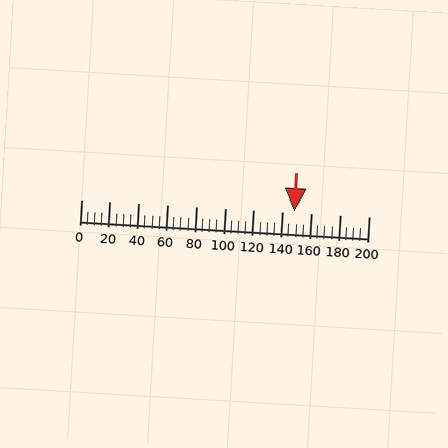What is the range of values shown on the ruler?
The ruler shows values from 0 to 200.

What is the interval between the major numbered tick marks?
The major tick marks are spaced 20 units apart.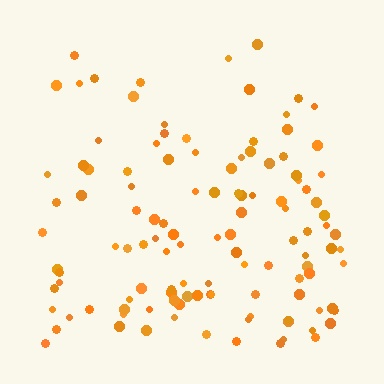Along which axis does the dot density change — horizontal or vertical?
Vertical.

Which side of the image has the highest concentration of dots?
The bottom.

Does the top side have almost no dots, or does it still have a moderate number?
Still a moderate number, just noticeably fewer than the bottom.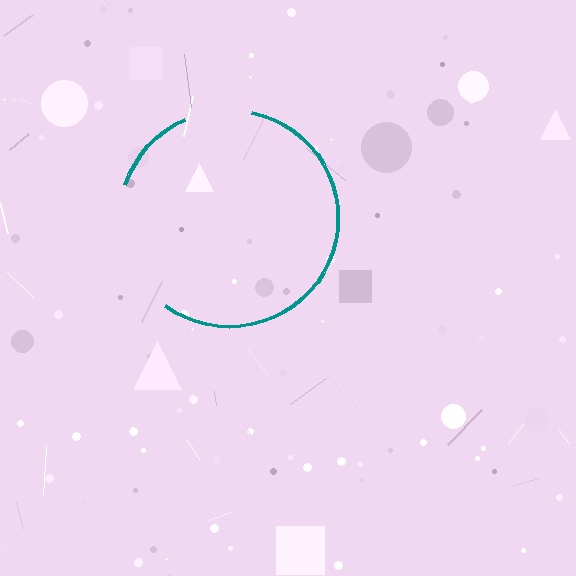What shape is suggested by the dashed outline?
The dashed outline suggests a circle.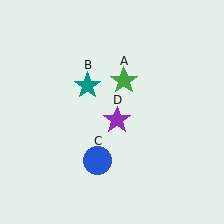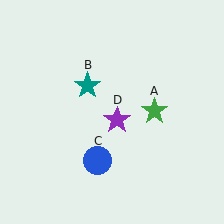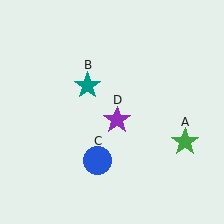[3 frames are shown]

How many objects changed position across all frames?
1 object changed position: green star (object A).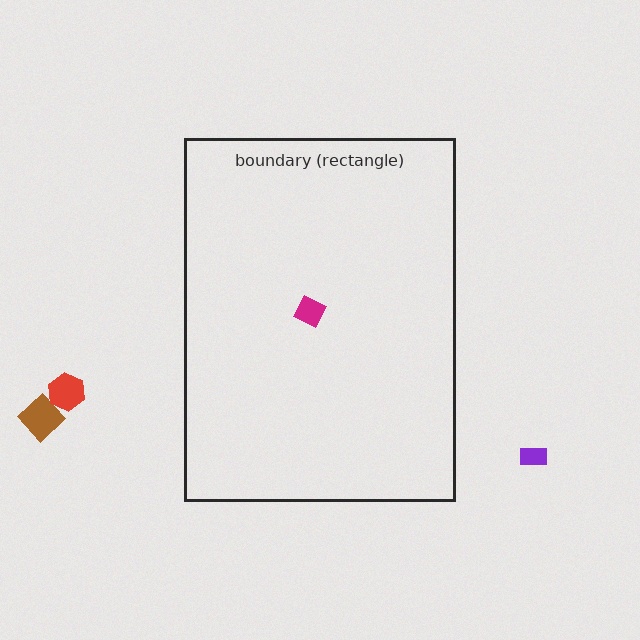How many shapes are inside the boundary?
1 inside, 3 outside.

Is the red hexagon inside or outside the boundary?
Outside.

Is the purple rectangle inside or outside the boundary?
Outside.